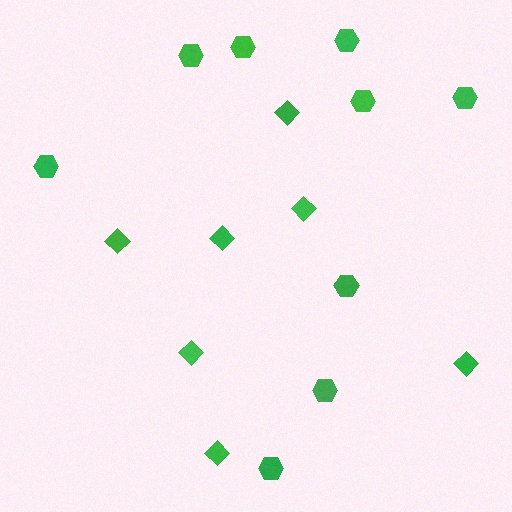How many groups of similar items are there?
There are 2 groups: one group of diamonds (7) and one group of hexagons (9).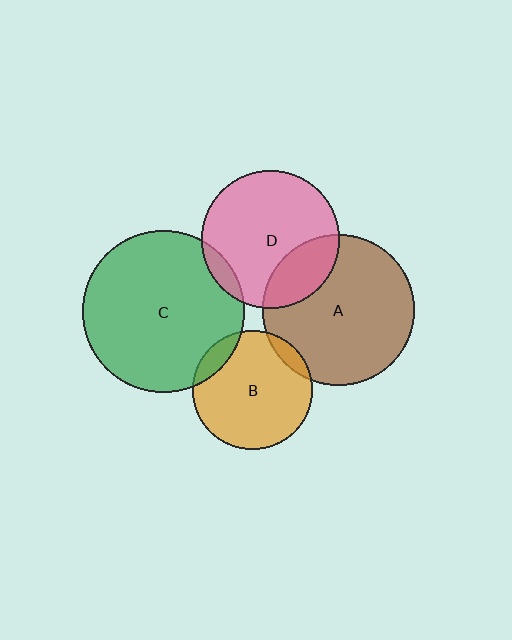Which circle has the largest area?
Circle C (green).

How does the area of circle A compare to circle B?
Approximately 1.6 times.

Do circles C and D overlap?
Yes.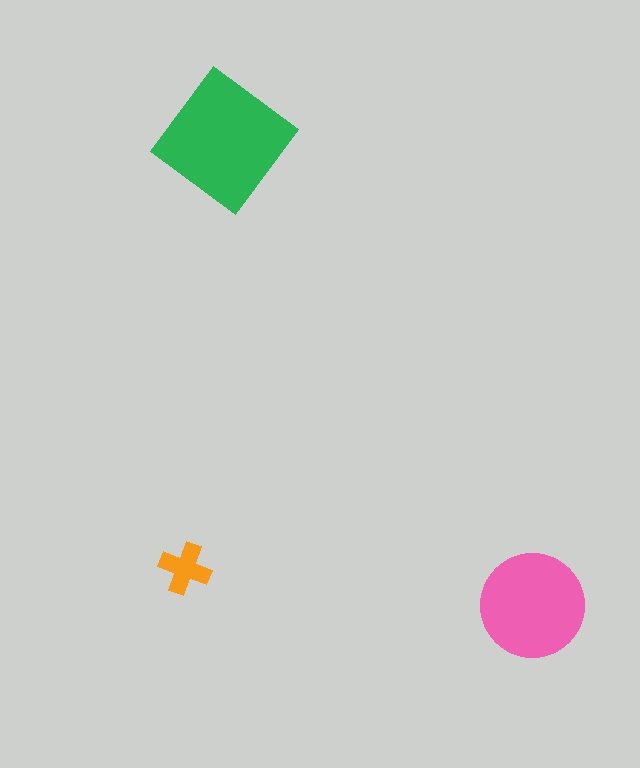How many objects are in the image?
There are 3 objects in the image.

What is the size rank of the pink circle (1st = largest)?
2nd.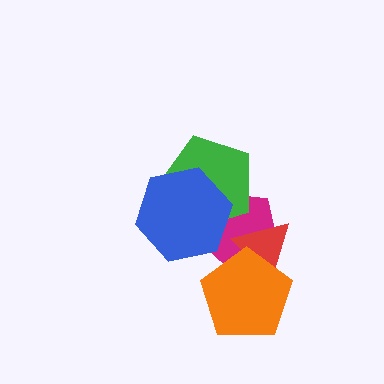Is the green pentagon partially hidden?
Yes, it is partially covered by another shape.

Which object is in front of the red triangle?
The orange pentagon is in front of the red triangle.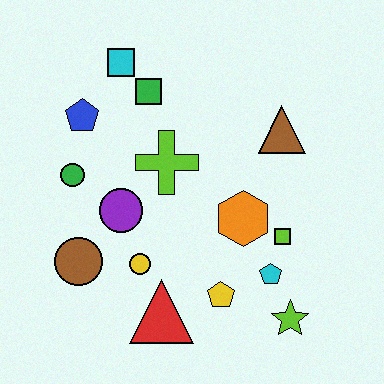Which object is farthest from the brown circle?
The brown triangle is farthest from the brown circle.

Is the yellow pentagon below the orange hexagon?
Yes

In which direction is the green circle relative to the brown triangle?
The green circle is to the left of the brown triangle.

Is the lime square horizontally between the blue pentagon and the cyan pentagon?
No